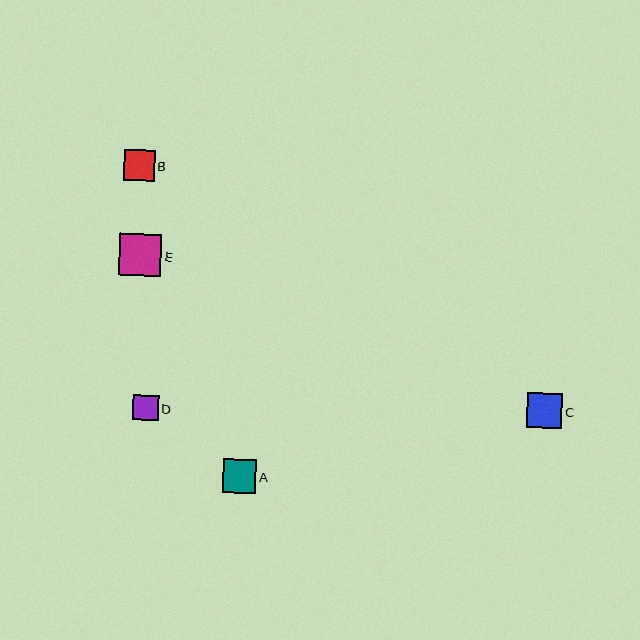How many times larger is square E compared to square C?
Square E is approximately 1.2 times the size of square C.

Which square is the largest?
Square E is the largest with a size of approximately 42 pixels.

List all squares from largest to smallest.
From largest to smallest: E, C, A, B, D.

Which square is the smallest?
Square D is the smallest with a size of approximately 26 pixels.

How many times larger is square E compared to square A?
Square E is approximately 1.3 times the size of square A.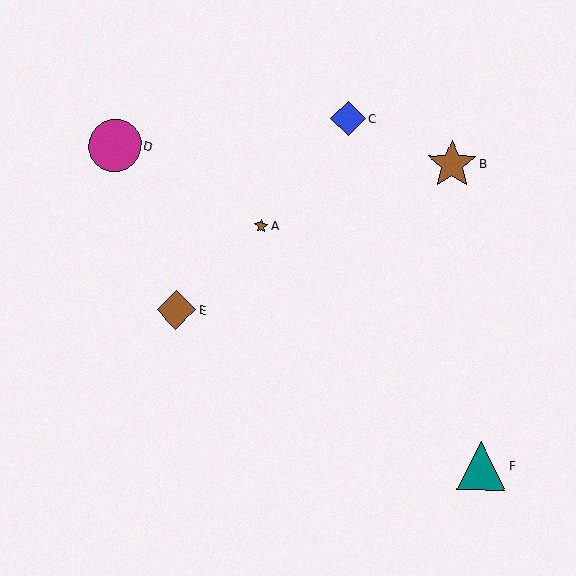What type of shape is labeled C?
Shape C is a blue diamond.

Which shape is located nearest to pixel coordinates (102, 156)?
The magenta circle (labeled D) at (115, 146) is nearest to that location.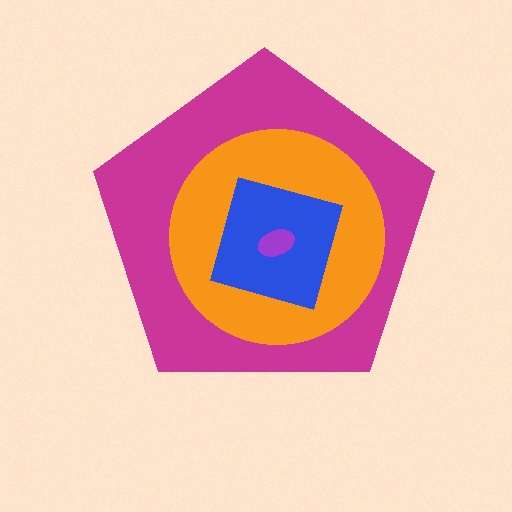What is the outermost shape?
The magenta pentagon.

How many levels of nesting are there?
4.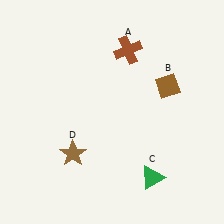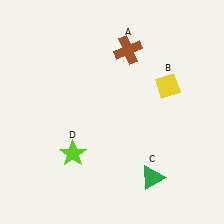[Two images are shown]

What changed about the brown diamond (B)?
In Image 1, B is brown. In Image 2, it changed to yellow.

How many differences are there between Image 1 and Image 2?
There are 2 differences between the two images.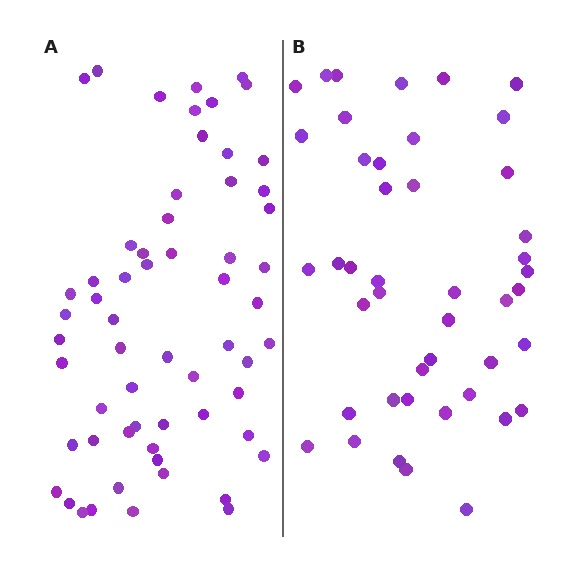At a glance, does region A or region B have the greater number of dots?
Region A (the left region) has more dots.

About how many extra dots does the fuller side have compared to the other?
Region A has approximately 15 more dots than region B.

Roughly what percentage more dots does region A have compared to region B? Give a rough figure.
About 35% more.